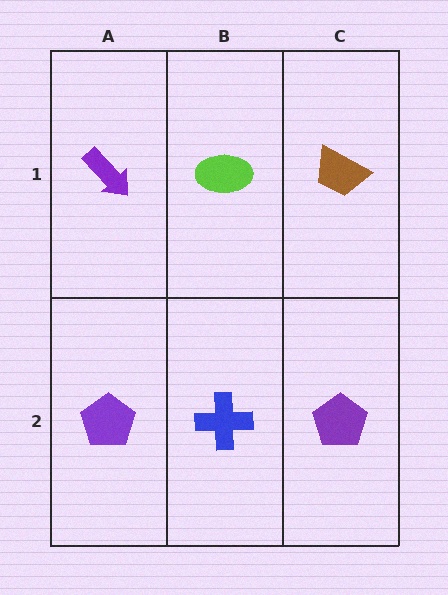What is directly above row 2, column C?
A brown trapezoid.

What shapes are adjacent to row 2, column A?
A purple arrow (row 1, column A), a blue cross (row 2, column B).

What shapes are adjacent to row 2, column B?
A lime ellipse (row 1, column B), a purple pentagon (row 2, column A), a purple pentagon (row 2, column C).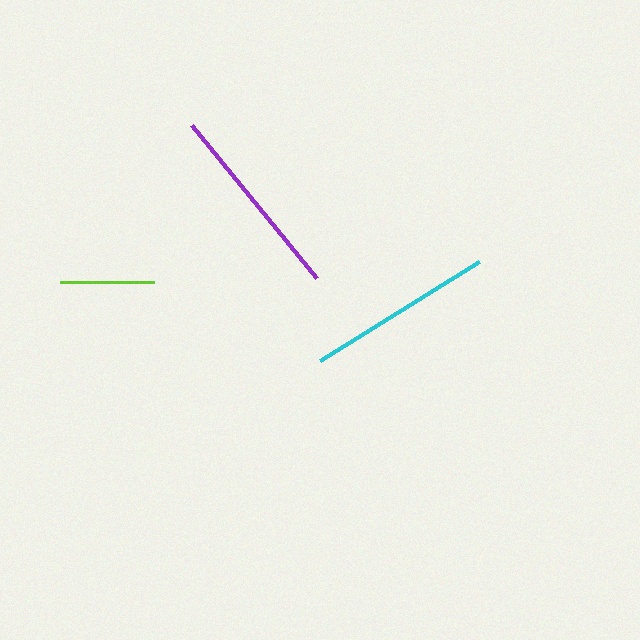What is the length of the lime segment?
The lime segment is approximately 94 pixels long.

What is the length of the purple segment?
The purple segment is approximately 197 pixels long.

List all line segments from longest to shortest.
From longest to shortest: purple, cyan, lime.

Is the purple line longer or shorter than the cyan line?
The purple line is longer than the cyan line.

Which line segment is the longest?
The purple line is the longest at approximately 197 pixels.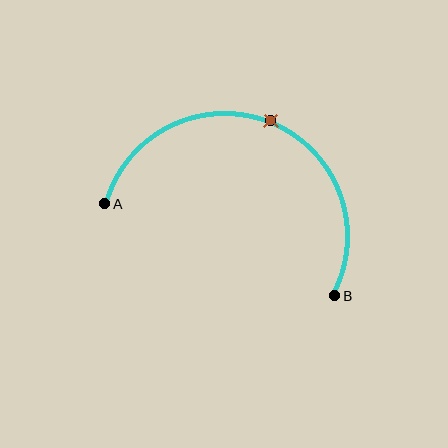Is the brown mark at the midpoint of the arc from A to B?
Yes. The brown mark lies on the arc at equal arc-length from both A and B — it is the arc midpoint.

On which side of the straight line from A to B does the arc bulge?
The arc bulges above the straight line connecting A and B.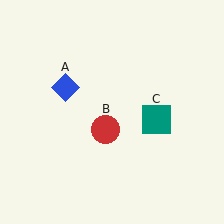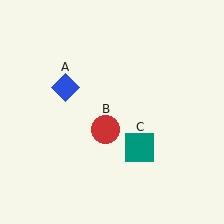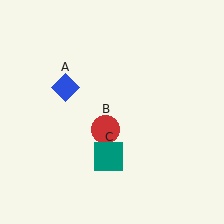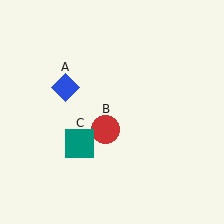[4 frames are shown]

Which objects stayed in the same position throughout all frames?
Blue diamond (object A) and red circle (object B) remained stationary.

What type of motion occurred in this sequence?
The teal square (object C) rotated clockwise around the center of the scene.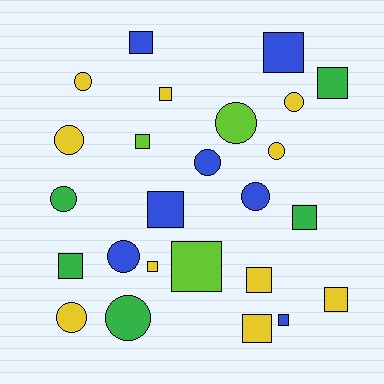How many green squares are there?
There are 3 green squares.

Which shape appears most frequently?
Square, with 14 objects.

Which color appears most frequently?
Yellow, with 10 objects.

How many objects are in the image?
There are 25 objects.